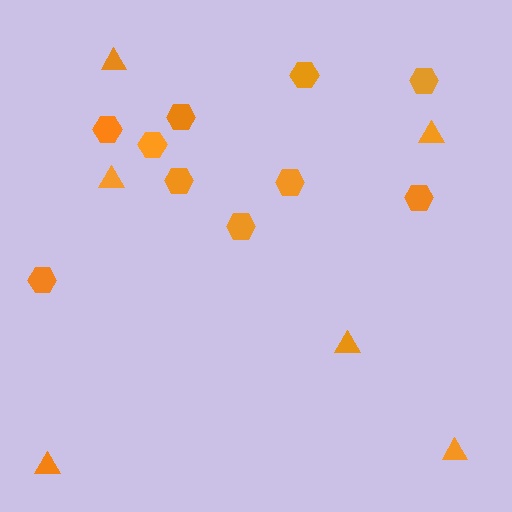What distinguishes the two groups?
There are 2 groups: one group of triangles (6) and one group of hexagons (10).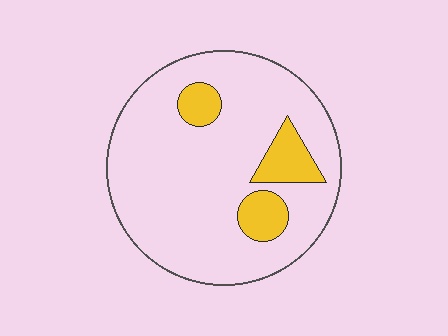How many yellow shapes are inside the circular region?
3.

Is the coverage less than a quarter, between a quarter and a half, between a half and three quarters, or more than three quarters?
Less than a quarter.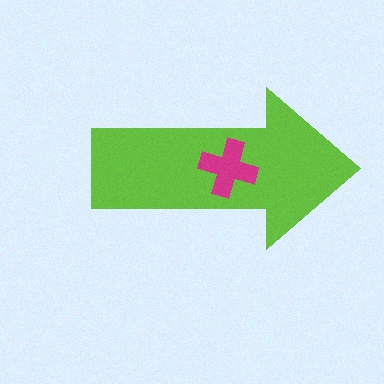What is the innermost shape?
The magenta cross.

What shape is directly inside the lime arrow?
The magenta cross.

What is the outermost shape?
The lime arrow.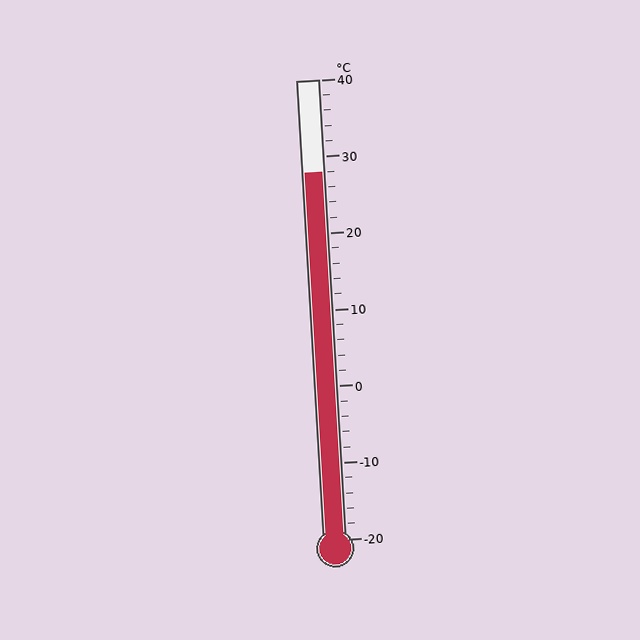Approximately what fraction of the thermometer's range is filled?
The thermometer is filled to approximately 80% of its range.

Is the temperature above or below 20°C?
The temperature is above 20°C.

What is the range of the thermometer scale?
The thermometer scale ranges from -20°C to 40°C.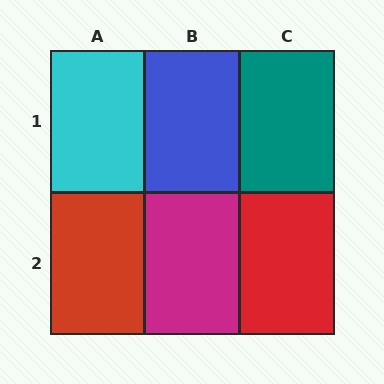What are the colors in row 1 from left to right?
Cyan, blue, teal.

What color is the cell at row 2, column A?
Red.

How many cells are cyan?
1 cell is cyan.